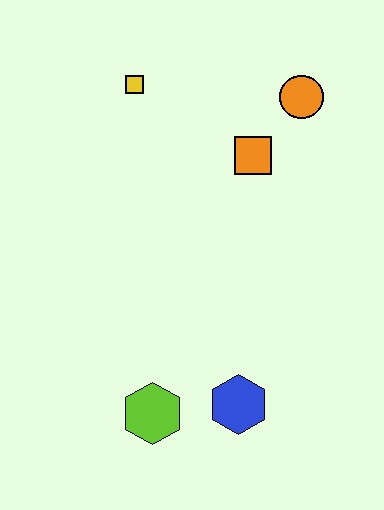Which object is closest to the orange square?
The orange circle is closest to the orange square.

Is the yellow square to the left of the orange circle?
Yes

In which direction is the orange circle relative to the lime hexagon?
The orange circle is above the lime hexagon.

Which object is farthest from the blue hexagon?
The yellow square is farthest from the blue hexagon.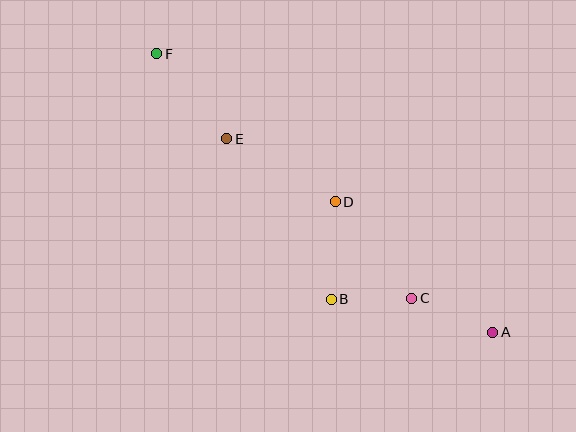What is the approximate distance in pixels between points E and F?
The distance between E and F is approximately 110 pixels.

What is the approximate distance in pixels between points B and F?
The distance between B and F is approximately 302 pixels.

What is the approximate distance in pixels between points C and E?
The distance between C and E is approximately 244 pixels.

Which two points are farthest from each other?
Points A and F are farthest from each other.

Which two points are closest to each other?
Points B and C are closest to each other.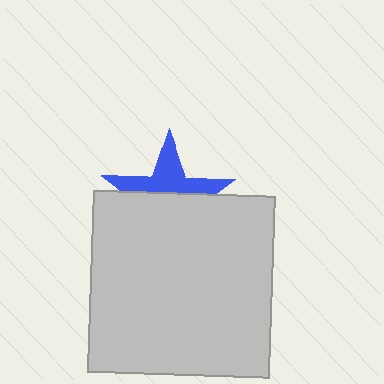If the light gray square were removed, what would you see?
You would see the complete blue star.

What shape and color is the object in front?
The object in front is a light gray square.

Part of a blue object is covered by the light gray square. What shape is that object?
It is a star.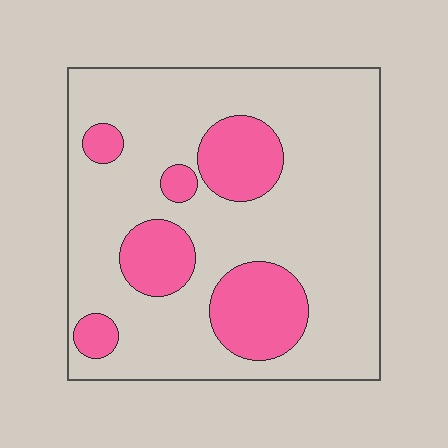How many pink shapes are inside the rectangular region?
6.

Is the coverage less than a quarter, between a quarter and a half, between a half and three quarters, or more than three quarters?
Less than a quarter.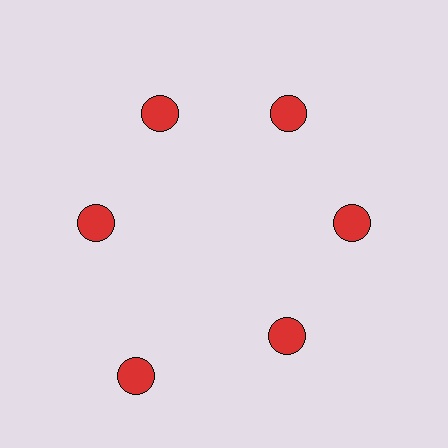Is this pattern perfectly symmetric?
No. The 6 red circles are arranged in a ring, but one element near the 7 o'clock position is pushed outward from the center, breaking the 6-fold rotational symmetry.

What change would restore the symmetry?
The symmetry would be restored by moving it inward, back onto the ring so that all 6 circles sit at equal angles and equal distance from the center.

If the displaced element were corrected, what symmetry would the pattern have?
It would have 6-fold rotational symmetry — the pattern would map onto itself every 60 degrees.